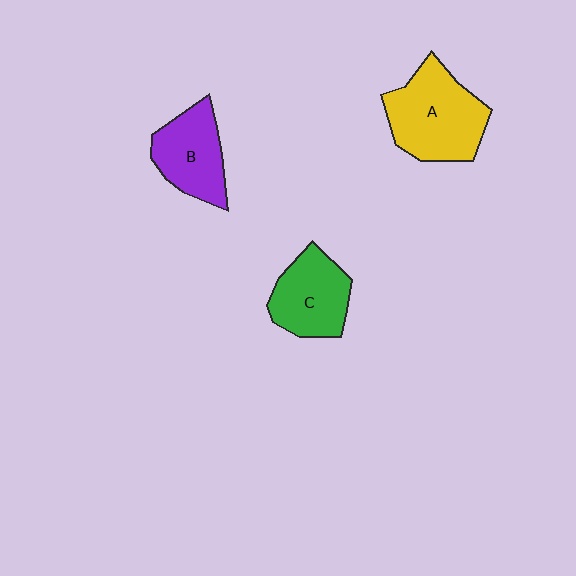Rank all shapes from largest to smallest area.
From largest to smallest: A (yellow), C (green), B (purple).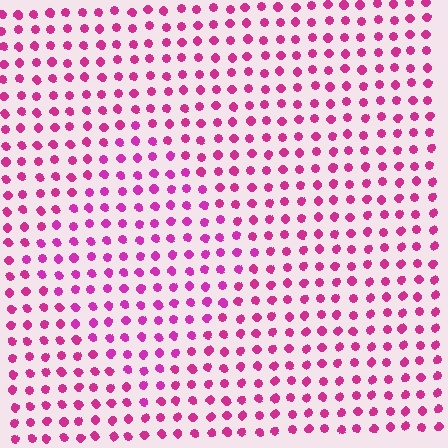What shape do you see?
I see a diamond.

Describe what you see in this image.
The image is filled with small magenta elements in a uniform arrangement. A diamond-shaped region is visible where the elements are tinted to a slightly different hue, forming a subtle color boundary.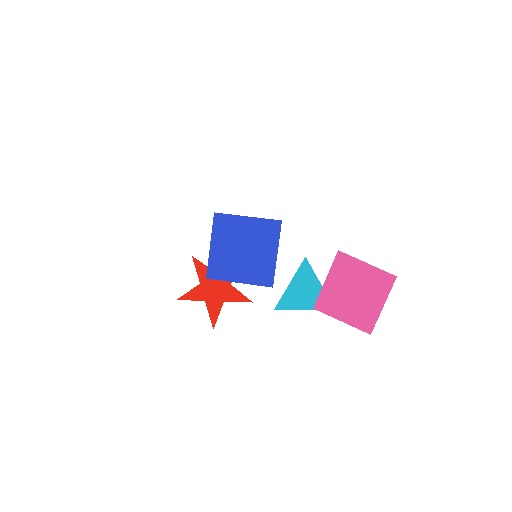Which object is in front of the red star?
The blue square is in front of the red star.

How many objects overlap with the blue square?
1 object overlaps with the blue square.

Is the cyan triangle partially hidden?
Yes, it is partially covered by another shape.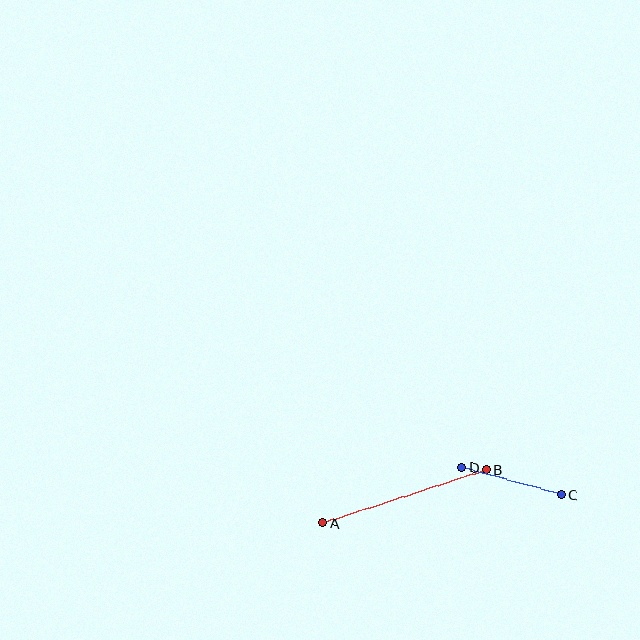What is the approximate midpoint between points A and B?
The midpoint is at approximately (404, 496) pixels.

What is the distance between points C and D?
The distance is approximately 103 pixels.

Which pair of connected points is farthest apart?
Points A and B are farthest apart.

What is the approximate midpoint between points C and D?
The midpoint is at approximately (511, 481) pixels.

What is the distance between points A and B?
The distance is approximately 172 pixels.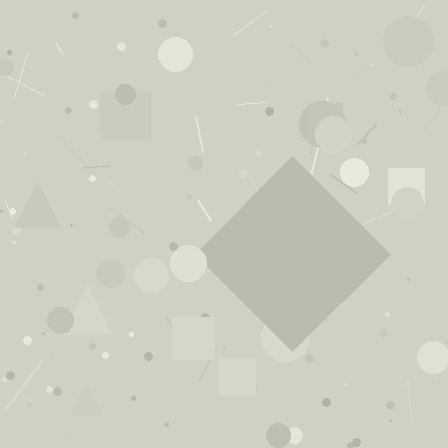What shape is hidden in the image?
A diamond is hidden in the image.